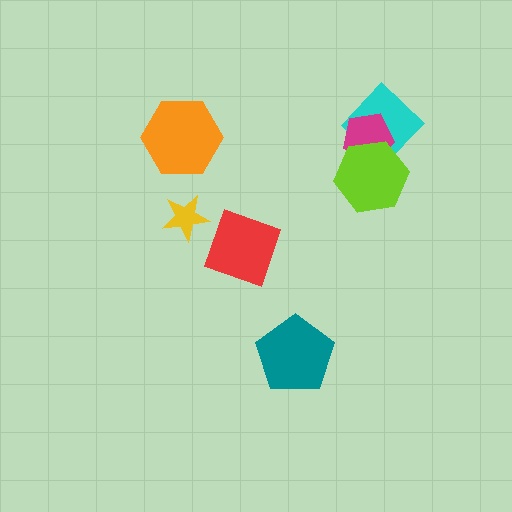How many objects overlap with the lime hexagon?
2 objects overlap with the lime hexagon.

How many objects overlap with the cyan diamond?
2 objects overlap with the cyan diamond.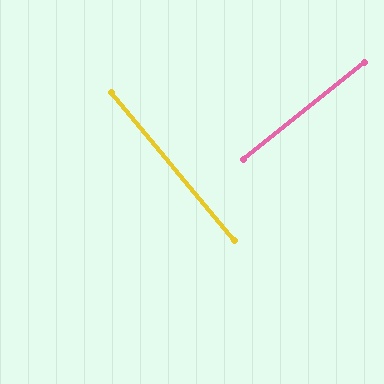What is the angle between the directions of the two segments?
Approximately 88 degrees.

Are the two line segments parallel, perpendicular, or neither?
Perpendicular — they meet at approximately 88°.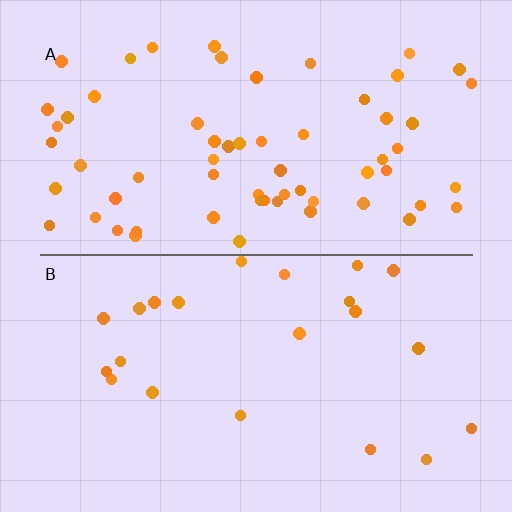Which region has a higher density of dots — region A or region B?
A (the top).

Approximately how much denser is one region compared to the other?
Approximately 2.9× — region A over region B.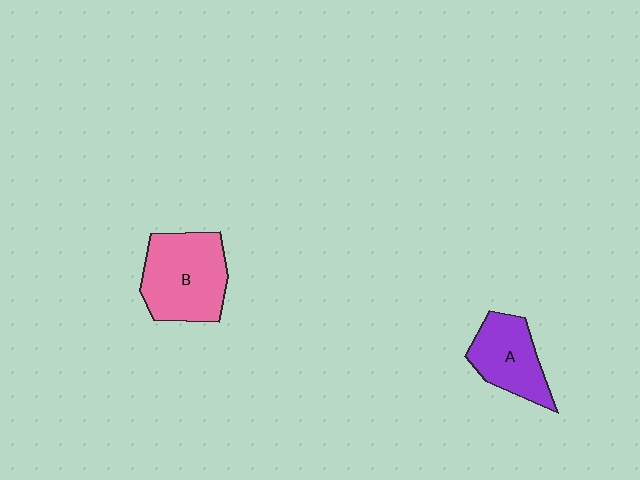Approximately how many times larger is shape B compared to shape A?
Approximately 1.4 times.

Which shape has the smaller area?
Shape A (purple).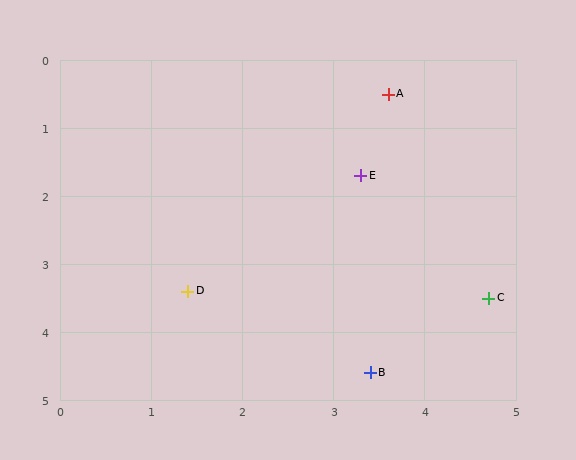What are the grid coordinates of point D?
Point D is at approximately (1.4, 3.4).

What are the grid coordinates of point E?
Point E is at approximately (3.3, 1.7).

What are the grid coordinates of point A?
Point A is at approximately (3.6, 0.5).